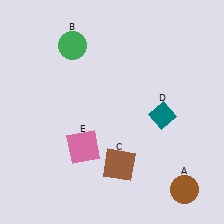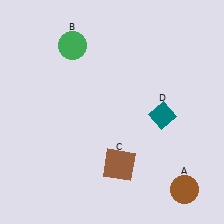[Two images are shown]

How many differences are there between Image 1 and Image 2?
There is 1 difference between the two images.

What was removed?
The pink square (E) was removed in Image 2.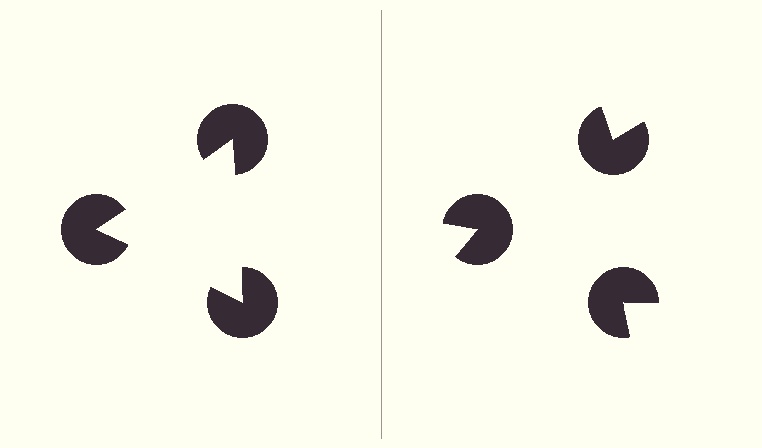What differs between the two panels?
The pac-man discs are positioned identically on both sides; only the wedge orientations differ. On the left they align to a triangle; on the right they are misaligned.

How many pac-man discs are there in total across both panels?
6 — 3 on each side.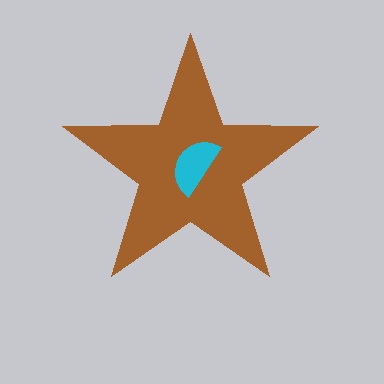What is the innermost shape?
The cyan semicircle.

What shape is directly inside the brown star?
The cyan semicircle.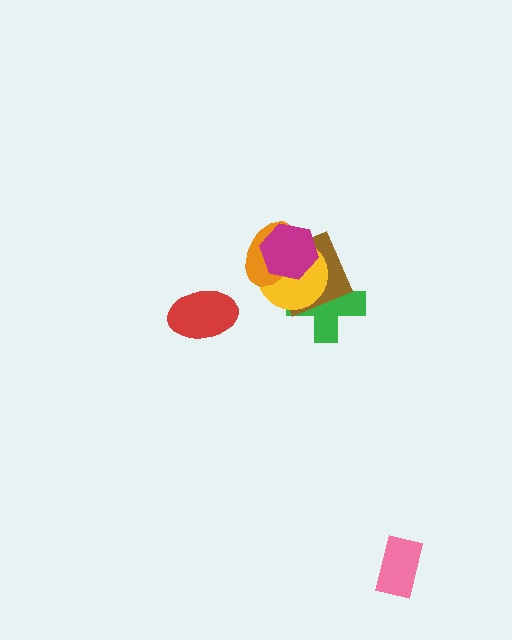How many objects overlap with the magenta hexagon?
3 objects overlap with the magenta hexagon.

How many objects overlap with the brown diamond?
4 objects overlap with the brown diamond.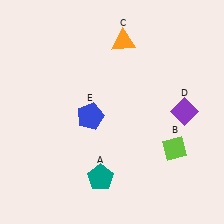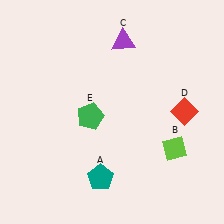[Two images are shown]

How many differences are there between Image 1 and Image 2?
There are 3 differences between the two images.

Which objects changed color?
C changed from orange to purple. D changed from purple to red. E changed from blue to green.